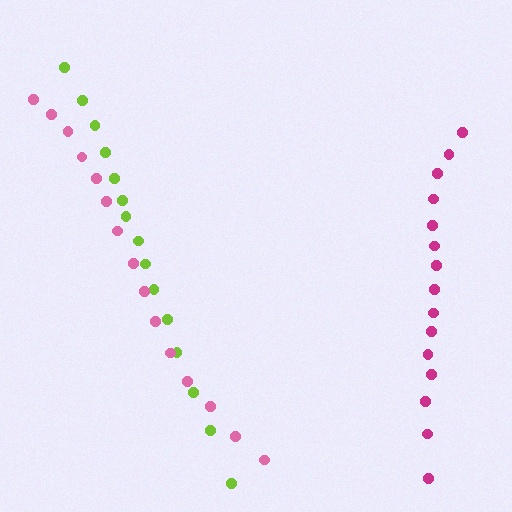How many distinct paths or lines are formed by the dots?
There are 3 distinct paths.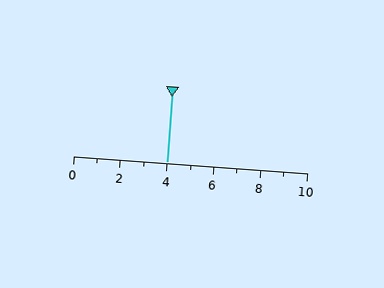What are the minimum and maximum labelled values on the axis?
The axis runs from 0 to 10.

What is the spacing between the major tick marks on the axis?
The major ticks are spaced 2 apart.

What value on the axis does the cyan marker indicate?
The marker indicates approximately 4.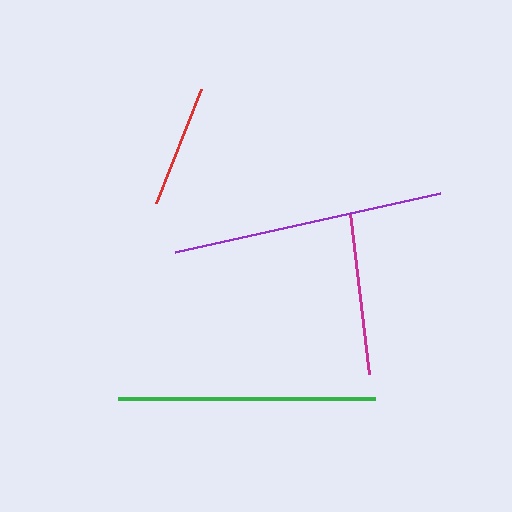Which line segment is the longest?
The purple line is the longest at approximately 272 pixels.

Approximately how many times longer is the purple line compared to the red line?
The purple line is approximately 2.2 times the length of the red line.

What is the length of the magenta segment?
The magenta segment is approximately 162 pixels long.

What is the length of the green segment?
The green segment is approximately 257 pixels long.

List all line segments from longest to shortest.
From longest to shortest: purple, green, magenta, red.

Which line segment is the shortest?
The red line is the shortest at approximately 123 pixels.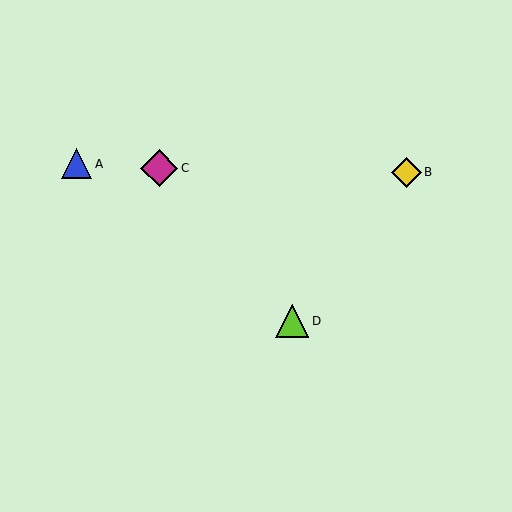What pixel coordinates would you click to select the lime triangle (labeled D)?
Click at (292, 321) to select the lime triangle D.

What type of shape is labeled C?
Shape C is a magenta diamond.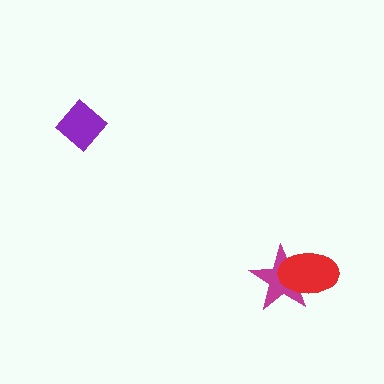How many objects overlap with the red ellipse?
1 object overlaps with the red ellipse.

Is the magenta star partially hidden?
Yes, it is partially covered by another shape.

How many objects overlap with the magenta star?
1 object overlaps with the magenta star.